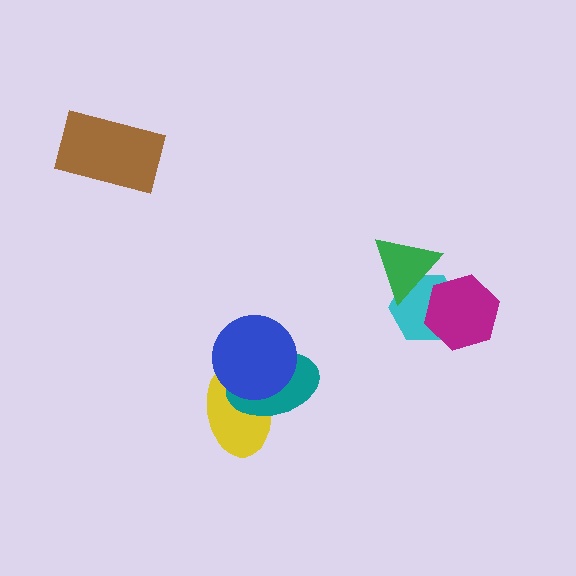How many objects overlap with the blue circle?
2 objects overlap with the blue circle.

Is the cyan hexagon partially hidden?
Yes, it is partially covered by another shape.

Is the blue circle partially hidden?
No, no other shape covers it.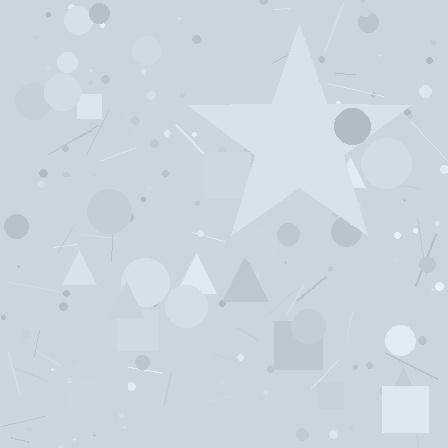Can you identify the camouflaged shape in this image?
The camouflaged shape is a star.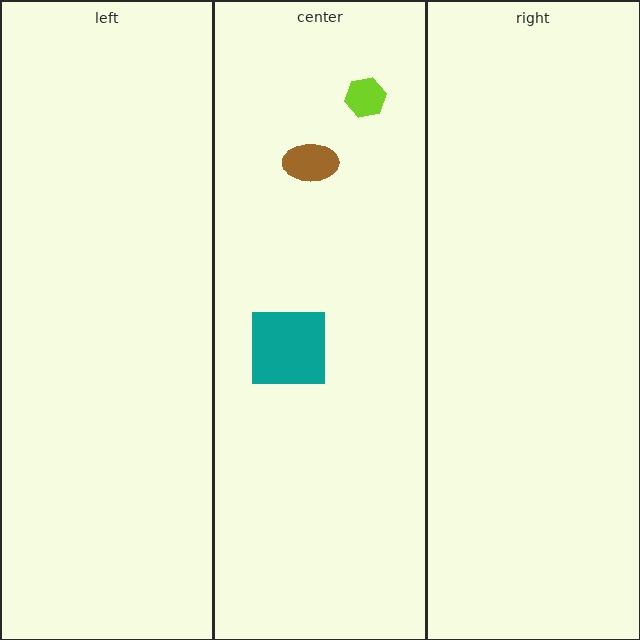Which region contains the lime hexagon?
The center region.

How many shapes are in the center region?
3.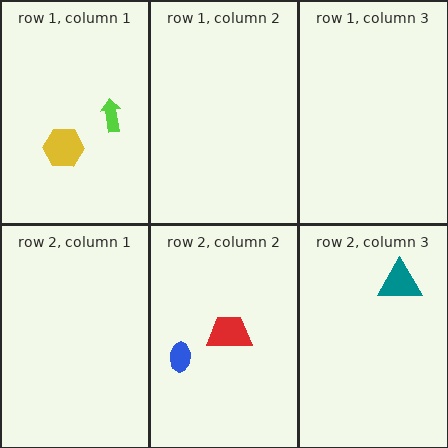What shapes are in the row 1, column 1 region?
The lime arrow, the yellow hexagon.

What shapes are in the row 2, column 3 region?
The teal triangle.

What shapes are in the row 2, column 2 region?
The red trapezoid, the blue ellipse.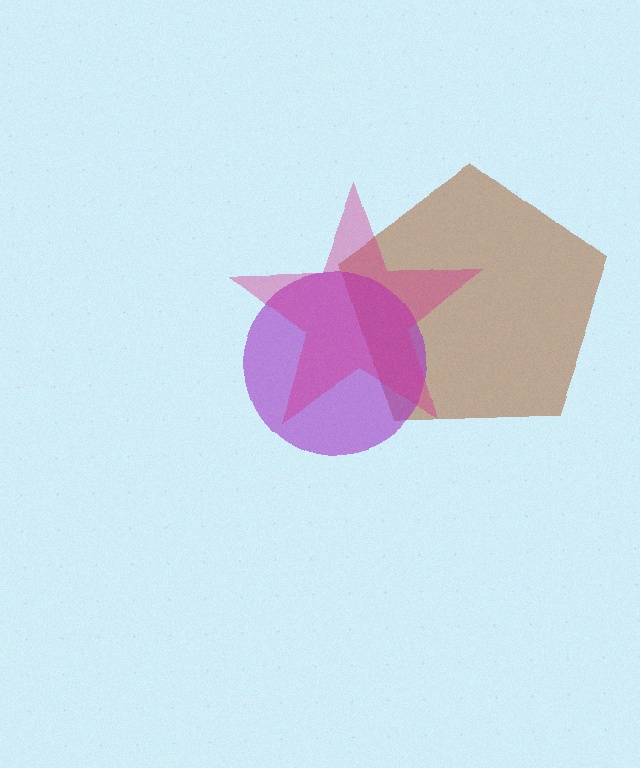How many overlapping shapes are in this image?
There are 3 overlapping shapes in the image.